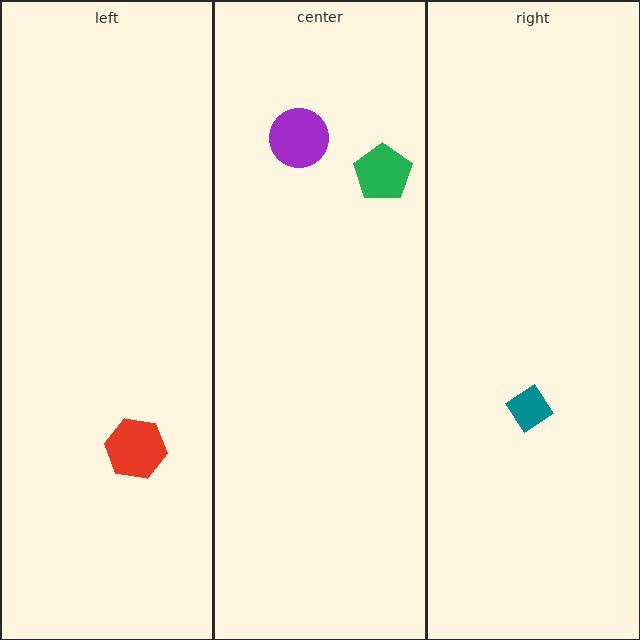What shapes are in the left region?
The red hexagon.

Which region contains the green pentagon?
The center region.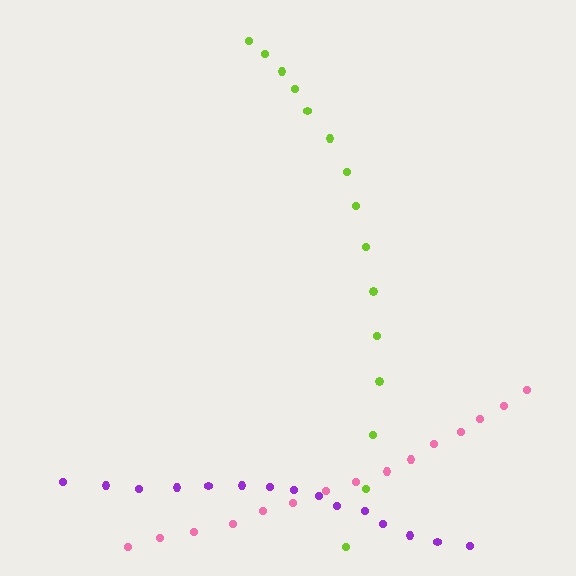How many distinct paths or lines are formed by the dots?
There are 3 distinct paths.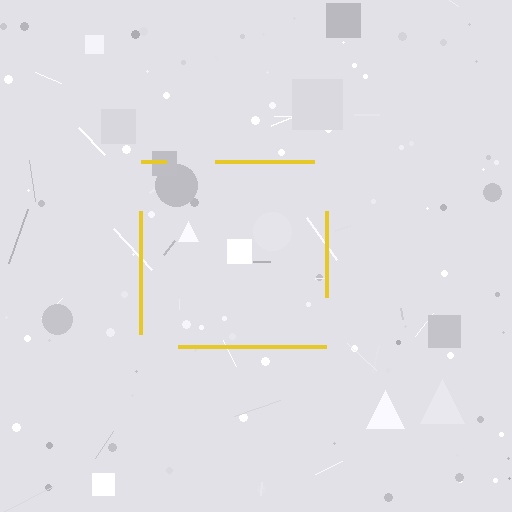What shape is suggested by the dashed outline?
The dashed outline suggests a square.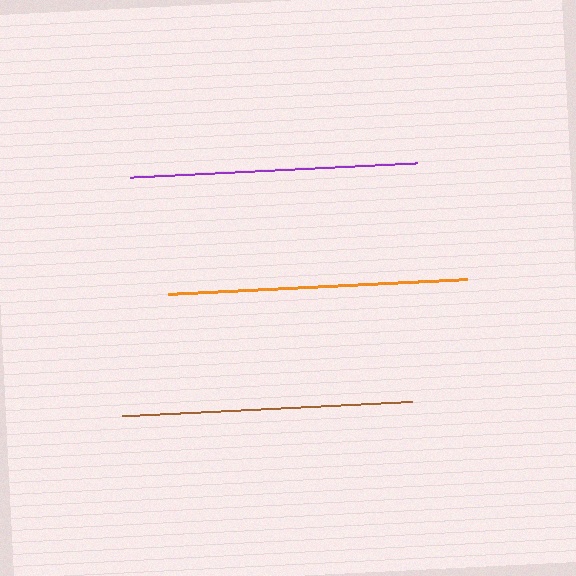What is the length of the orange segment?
The orange segment is approximately 299 pixels long.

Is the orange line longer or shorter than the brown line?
The orange line is longer than the brown line.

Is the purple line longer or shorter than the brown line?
The brown line is longer than the purple line.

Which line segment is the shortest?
The purple line is the shortest at approximately 287 pixels.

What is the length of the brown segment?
The brown segment is approximately 289 pixels long.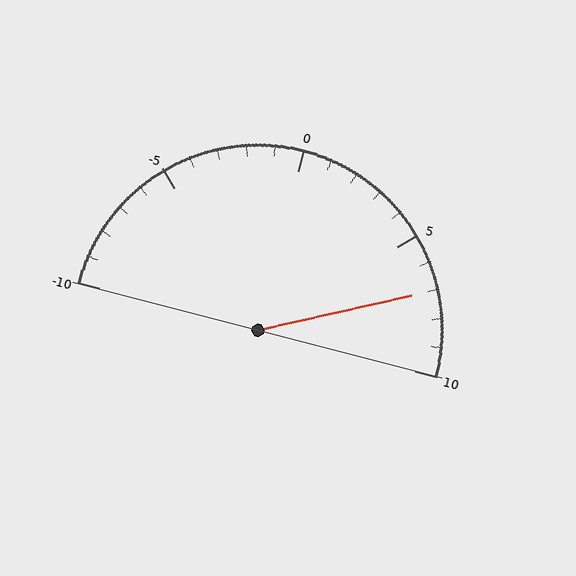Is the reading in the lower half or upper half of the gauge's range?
The reading is in the upper half of the range (-10 to 10).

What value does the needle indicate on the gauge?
The needle indicates approximately 7.